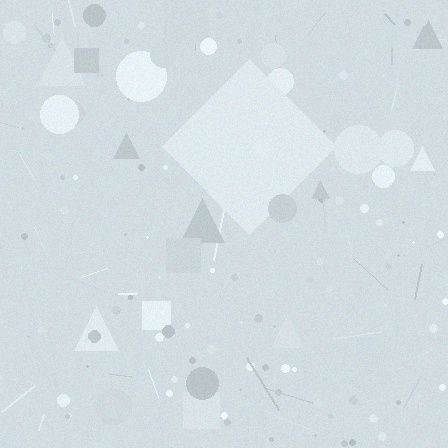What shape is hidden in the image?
A diamond is hidden in the image.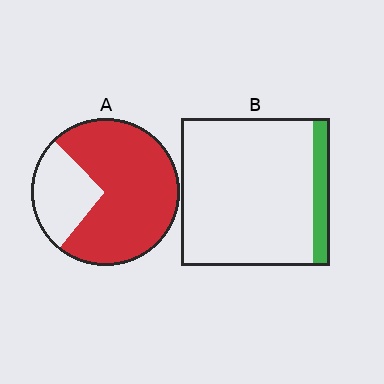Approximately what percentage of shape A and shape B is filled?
A is approximately 75% and B is approximately 10%.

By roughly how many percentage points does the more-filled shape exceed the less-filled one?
By roughly 60 percentage points (A over B).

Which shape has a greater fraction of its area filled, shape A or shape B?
Shape A.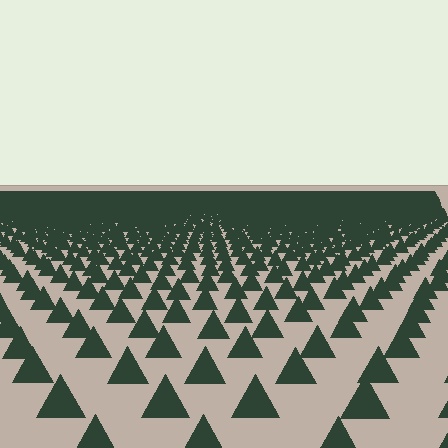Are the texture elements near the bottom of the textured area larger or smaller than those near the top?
Larger. Near the bottom, elements are closer to the viewer and appear at a bigger on-screen size.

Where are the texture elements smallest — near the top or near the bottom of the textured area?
Near the top.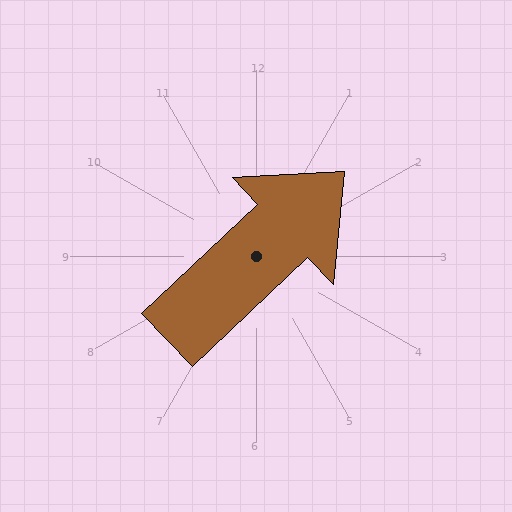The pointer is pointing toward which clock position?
Roughly 2 o'clock.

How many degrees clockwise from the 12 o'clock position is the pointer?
Approximately 47 degrees.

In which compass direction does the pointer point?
Northeast.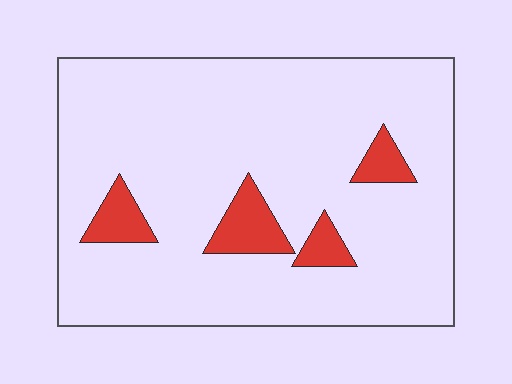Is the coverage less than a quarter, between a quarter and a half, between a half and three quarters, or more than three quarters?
Less than a quarter.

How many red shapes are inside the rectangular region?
4.